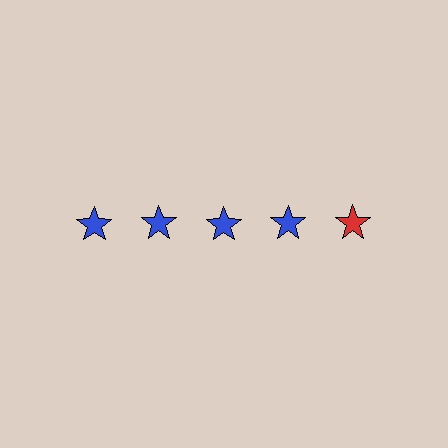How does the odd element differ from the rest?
It has a different color: red instead of blue.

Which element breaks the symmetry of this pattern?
The red star in the top row, rightmost column breaks the symmetry. All other shapes are blue stars.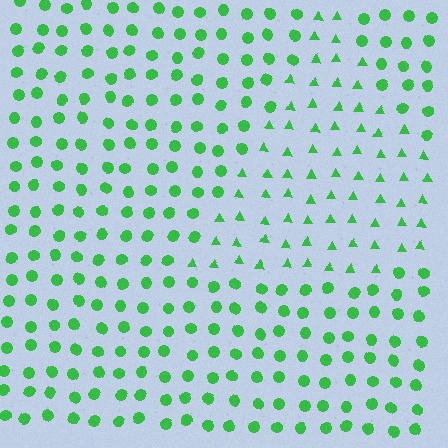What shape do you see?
I see a triangle.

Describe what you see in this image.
The image is filled with small green elements arranged in a uniform grid. A triangle-shaped region contains triangles, while the surrounding area contains circles. The boundary is defined purely by the change in element shape.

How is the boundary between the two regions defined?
The boundary is defined by a change in element shape: triangles inside vs. circles outside. All elements share the same color and spacing.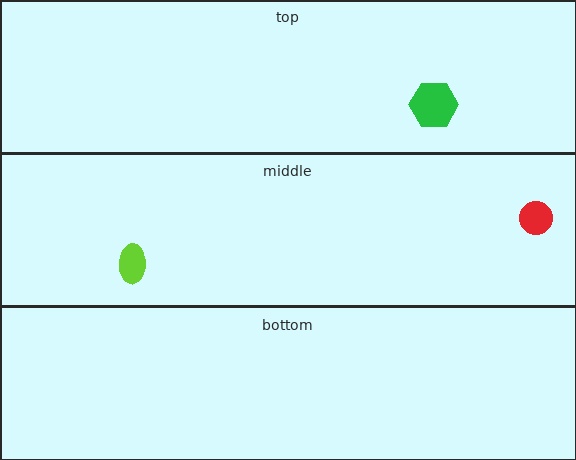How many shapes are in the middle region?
2.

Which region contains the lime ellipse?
The middle region.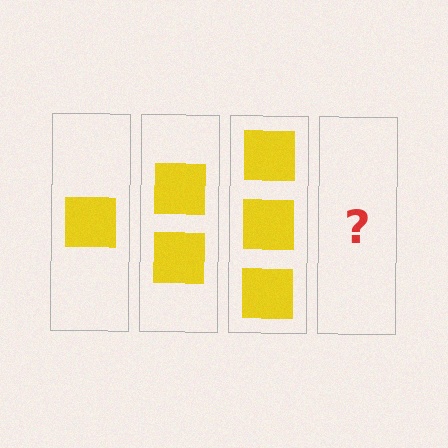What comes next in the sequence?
The next element should be 4 squares.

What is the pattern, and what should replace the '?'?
The pattern is that each step adds one more square. The '?' should be 4 squares.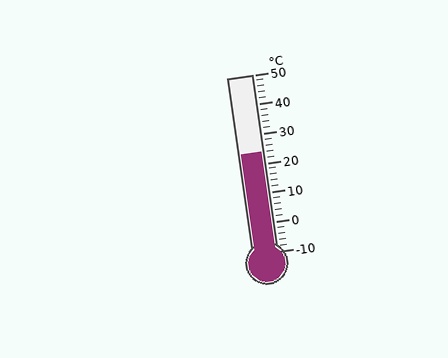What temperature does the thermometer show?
The thermometer shows approximately 24°C.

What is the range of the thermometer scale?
The thermometer scale ranges from -10°C to 50°C.